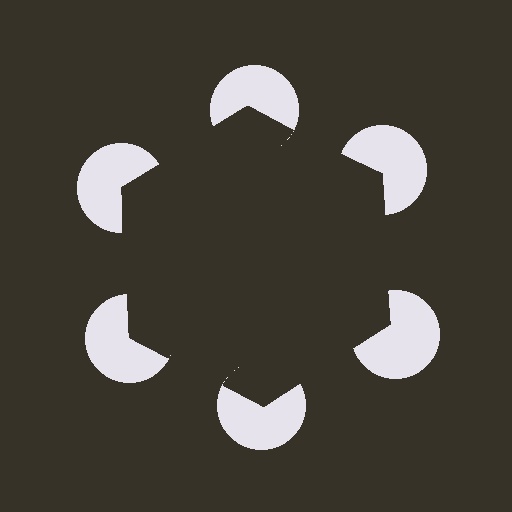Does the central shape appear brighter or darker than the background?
It typically appears slightly darker than the background, even though no actual brightness change is drawn.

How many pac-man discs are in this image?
There are 6 — one at each vertex of the illusory hexagon.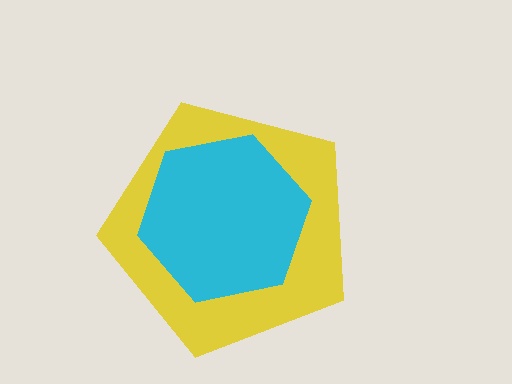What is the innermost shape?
The cyan hexagon.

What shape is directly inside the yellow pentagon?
The cyan hexagon.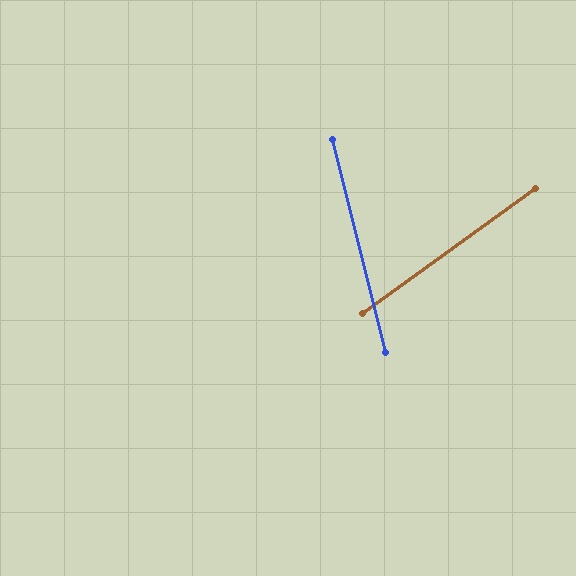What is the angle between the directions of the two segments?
Approximately 68 degrees.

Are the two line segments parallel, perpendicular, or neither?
Neither parallel nor perpendicular — they differ by about 68°.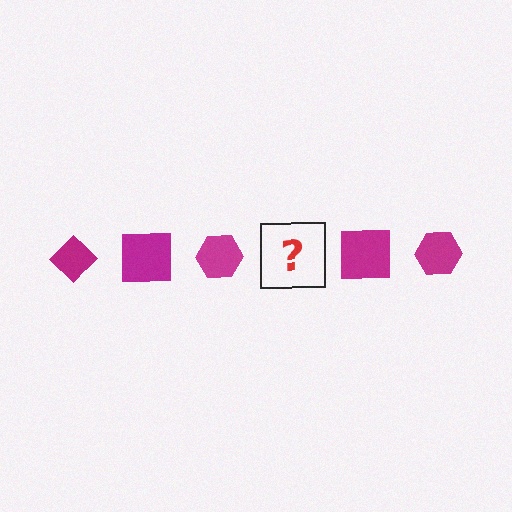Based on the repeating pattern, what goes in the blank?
The blank should be a magenta diamond.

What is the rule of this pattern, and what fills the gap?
The rule is that the pattern cycles through diamond, square, hexagon shapes in magenta. The gap should be filled with a magenta diamond.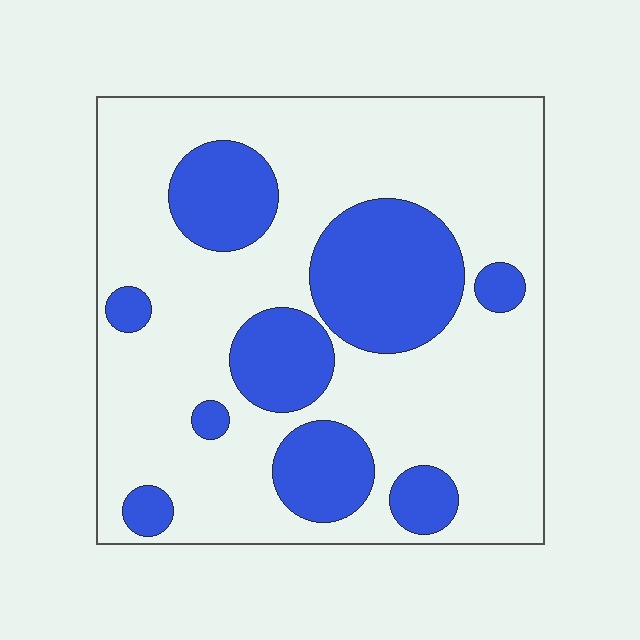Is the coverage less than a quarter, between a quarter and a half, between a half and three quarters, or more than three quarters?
Between a quarter and a half.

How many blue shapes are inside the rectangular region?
9.